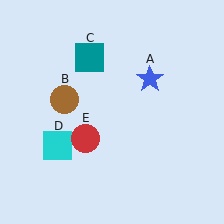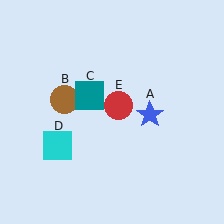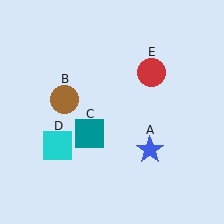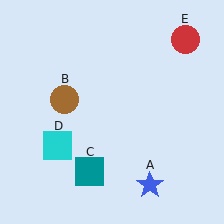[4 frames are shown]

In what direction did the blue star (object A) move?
The blue star (object A) moved down.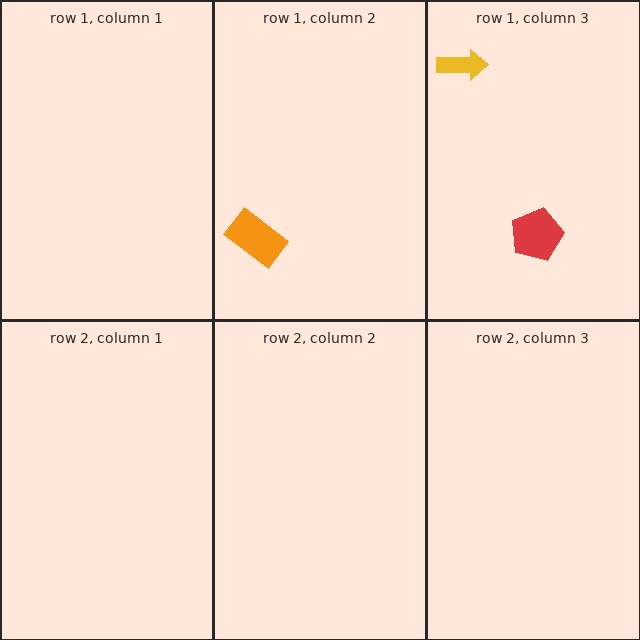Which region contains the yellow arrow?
The row 1, column 3 region.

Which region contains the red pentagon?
The row 1, column 3 region.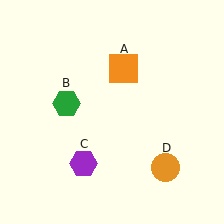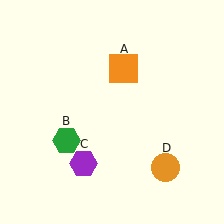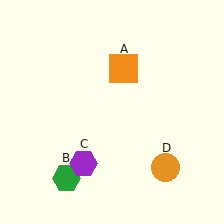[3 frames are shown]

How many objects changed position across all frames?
1 object changed position: green hexagon (object B).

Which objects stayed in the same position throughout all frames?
Orange square (object A) and purple hexagon (object C) and orange circle (object D) remained stationary.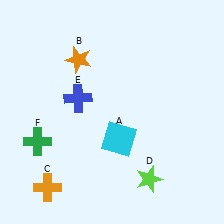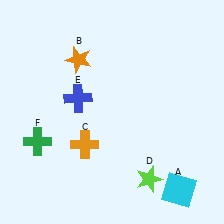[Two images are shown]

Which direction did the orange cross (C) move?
The orange cross (C) moved up.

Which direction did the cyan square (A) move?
The cyan square (A) moved right.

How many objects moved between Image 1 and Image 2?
2 objects moved between the two images.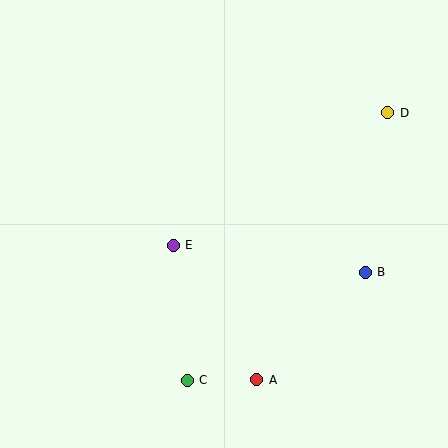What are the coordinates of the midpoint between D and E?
The midpoint between D and E is at (281, 179).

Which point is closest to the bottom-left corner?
Point C is closest to the bottom-left corner.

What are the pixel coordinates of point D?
Point D is at (388, 113).